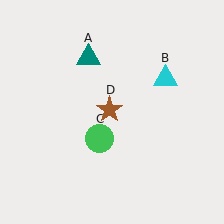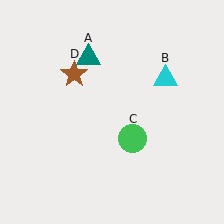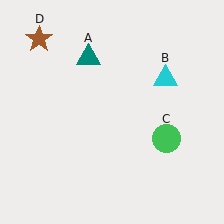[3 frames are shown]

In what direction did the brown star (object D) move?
The brown star (object D) moved up and to the left.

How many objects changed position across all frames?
2 objects changed position: green circle (object C), brown star (object D).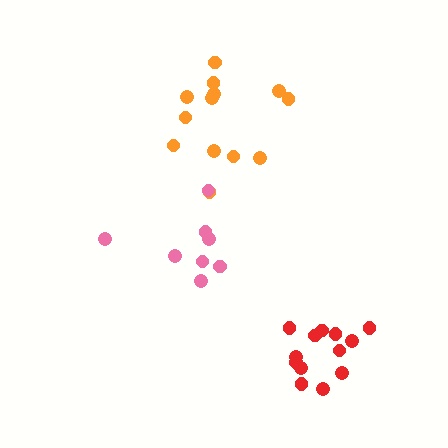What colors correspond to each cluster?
The clusters are colored: orange, red, pink.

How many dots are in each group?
Group 1: 13 dots, Group 2: 13 dots, Group 3: 8 dots (34 total).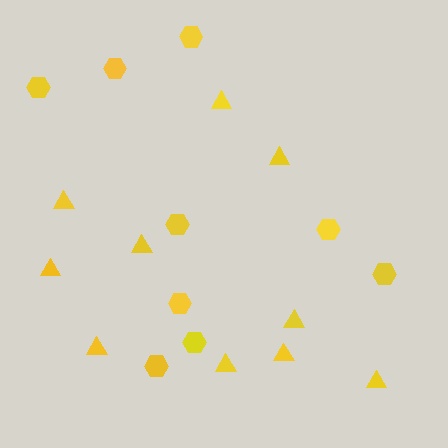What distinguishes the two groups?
There are 2 groups: one group of triangles (10) and one group of hexagons (9).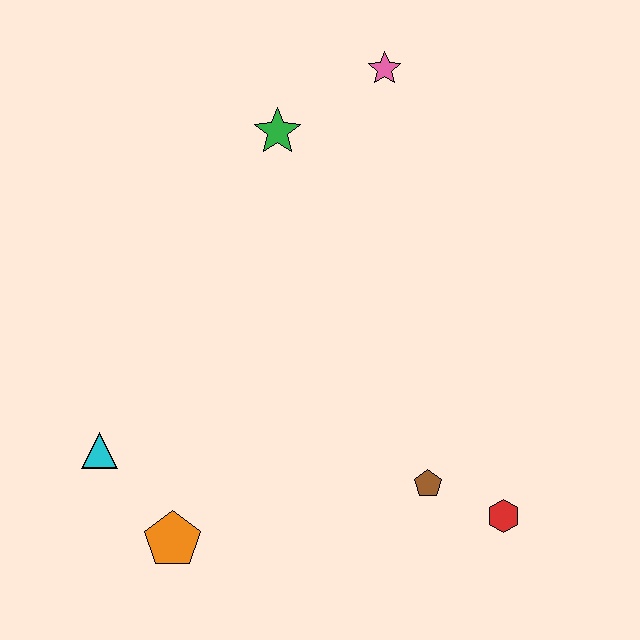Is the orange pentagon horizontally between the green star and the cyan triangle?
Yes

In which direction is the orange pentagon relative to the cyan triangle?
The orange pentagon is below the cyan triangle.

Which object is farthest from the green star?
The red hexagon is farthest from the green star.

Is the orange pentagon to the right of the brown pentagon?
No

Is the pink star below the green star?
No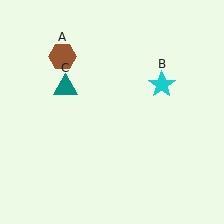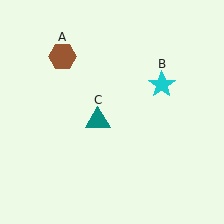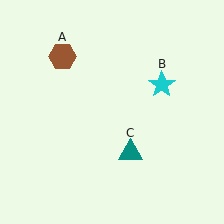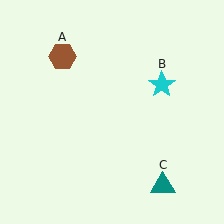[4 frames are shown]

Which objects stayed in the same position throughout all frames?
Brown hexagon (object A) and cyan star (object B) remained stationary.